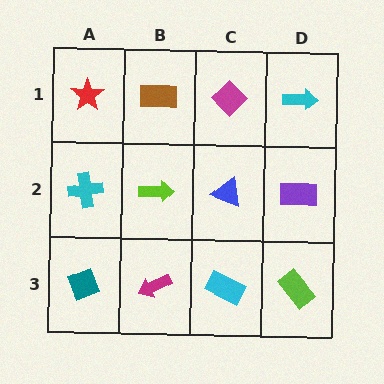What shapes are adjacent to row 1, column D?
A purple rectangle (row 2, column D), a magenta diamond (row 1, column C).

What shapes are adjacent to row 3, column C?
A blue triangle (row 2, column C), a magenta arrow (row 3, column B), a lime rectangle (row 3, column D).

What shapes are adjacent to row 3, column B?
A lime arrow (row 2, column B), a teal diamond (row 3, column A), a cyan rectangle (row 3, column C).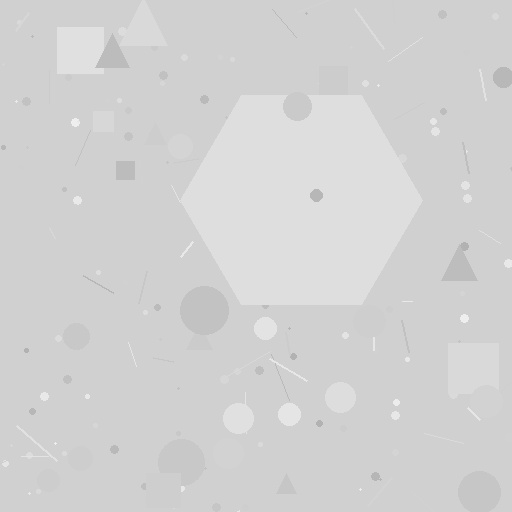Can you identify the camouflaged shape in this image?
The camouflaged shape is a hexagon.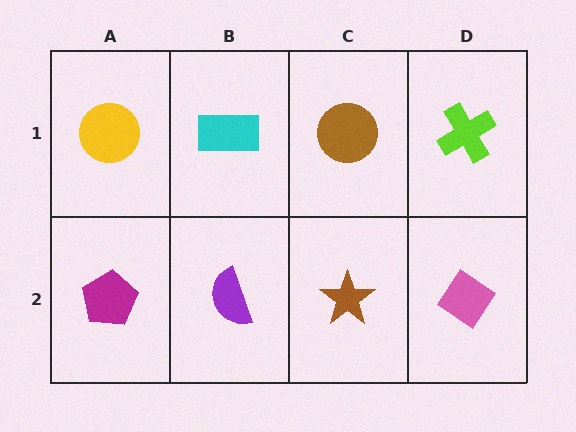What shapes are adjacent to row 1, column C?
A brown star (row 2, column C), a cyan rectangle (row 1, column B), a lime cross (row 1, column D).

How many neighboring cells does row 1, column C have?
3.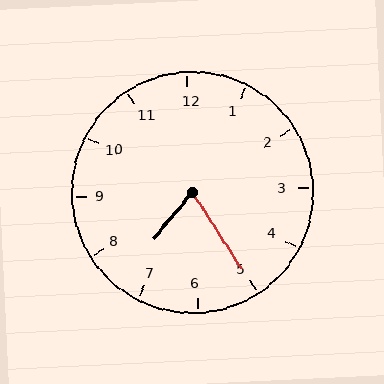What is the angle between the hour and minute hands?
Approximately 72 degrees.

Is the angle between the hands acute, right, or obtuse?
It is acute.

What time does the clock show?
7:25.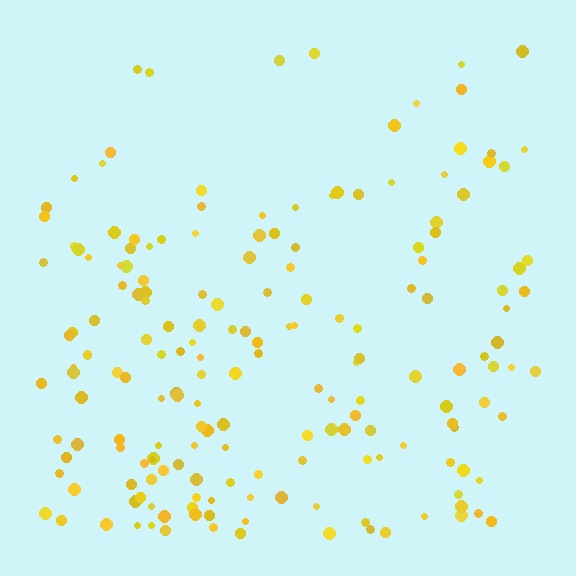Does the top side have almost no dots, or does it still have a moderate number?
Still a moderate number, just noticeably fewer than the bottom.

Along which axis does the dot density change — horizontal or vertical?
Vertical.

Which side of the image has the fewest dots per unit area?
The top.